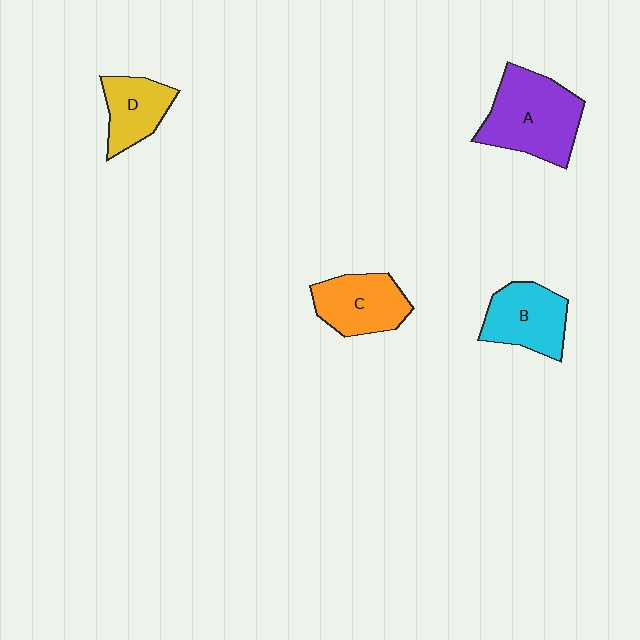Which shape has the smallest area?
Shape D (yellow).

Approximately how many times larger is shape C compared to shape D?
Approximately 1.2 times.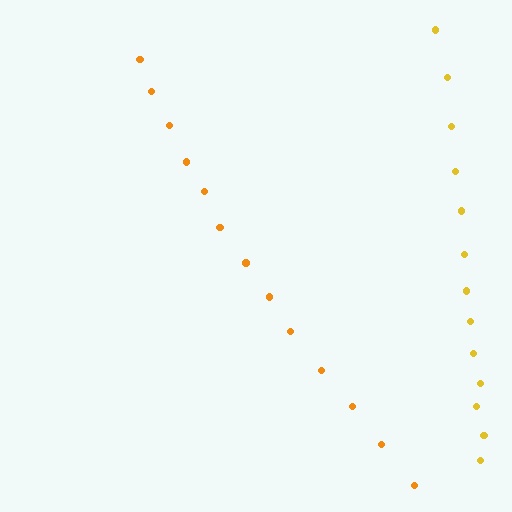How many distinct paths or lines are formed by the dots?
There are 2 distinct paths.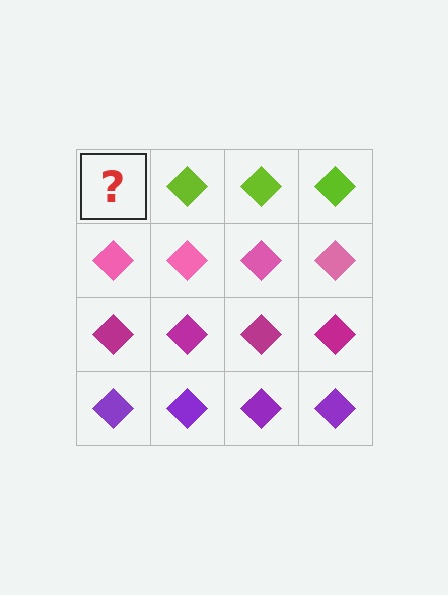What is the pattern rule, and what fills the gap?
The rule is that each row has a consistent color. The gap should be filled with a lime diamond.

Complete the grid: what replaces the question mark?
The question mark should be replaced with a lime diamond.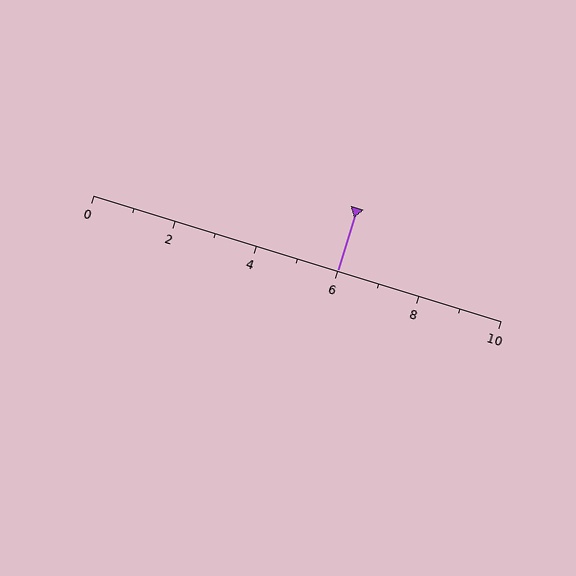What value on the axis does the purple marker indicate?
The marker indicates approximately 6.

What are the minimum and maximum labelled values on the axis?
The axis runs from 0 to 10.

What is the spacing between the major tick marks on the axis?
The major ticks are spaced 2 apart.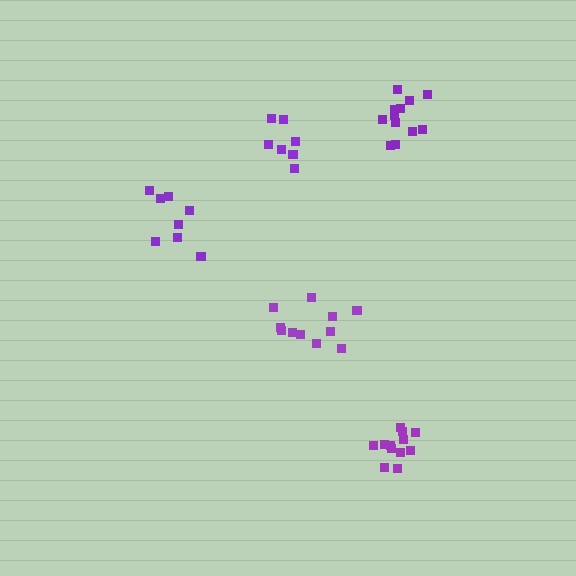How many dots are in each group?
Group 1: 8 dots, Group 2: 11 dots, Group 3: 12 dots, Group 4: 12 dots, Group 5: 7 dots (50 total).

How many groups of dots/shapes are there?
There are 5 groups.